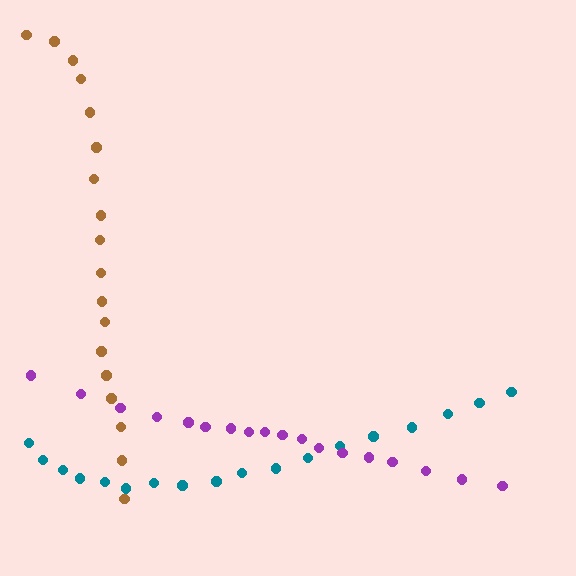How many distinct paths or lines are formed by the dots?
There are 3 distinct paths.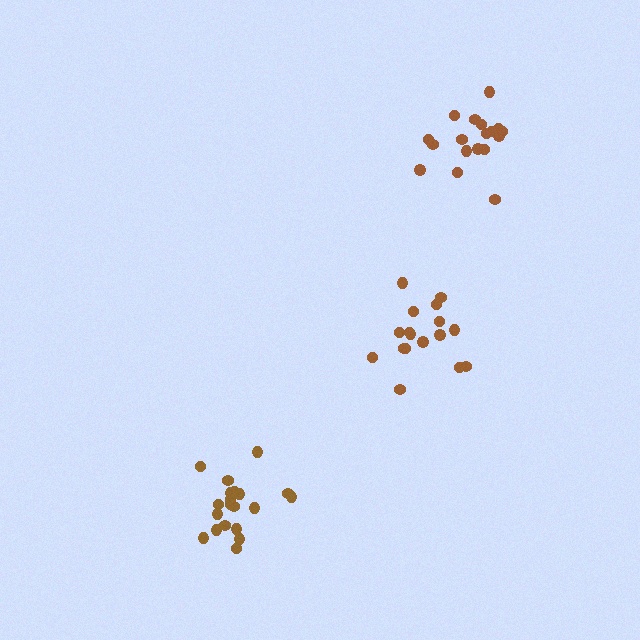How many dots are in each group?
Group 1: 18 dots, Group 2: 17 dots, Group 3: 20 dots (55 total).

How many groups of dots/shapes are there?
There are 3 groups.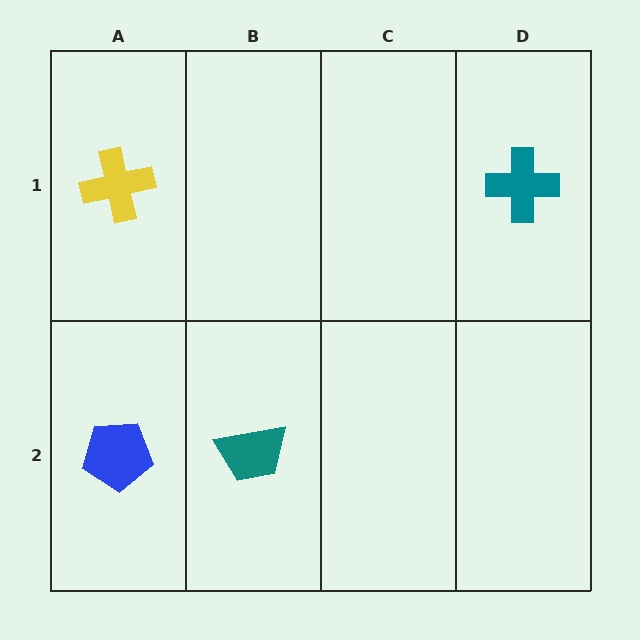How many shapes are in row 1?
2 shapes.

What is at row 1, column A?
A yellow cross.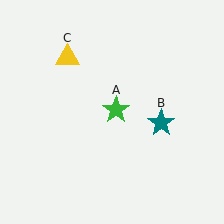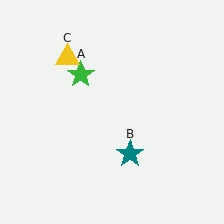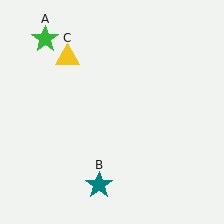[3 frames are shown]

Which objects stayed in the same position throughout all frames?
Yellow triangle (object C) remained stationary.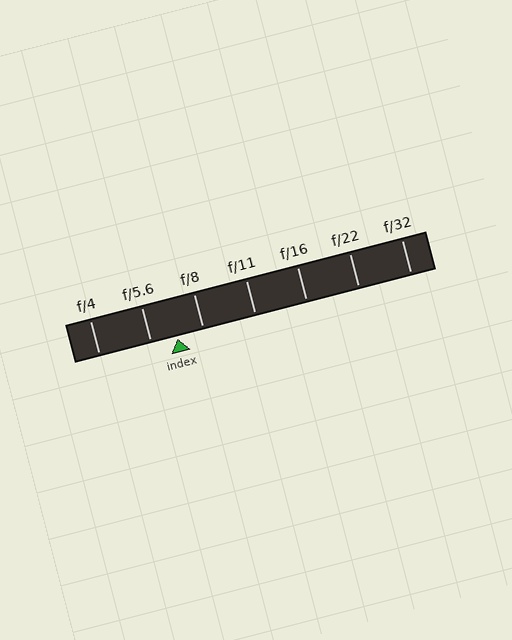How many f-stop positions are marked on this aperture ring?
There are 7 f-stop positions marked.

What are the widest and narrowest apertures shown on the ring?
The widest aperture shown is f/4 and the narrowest is f/32.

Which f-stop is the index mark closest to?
The index mark is closest to f/8.